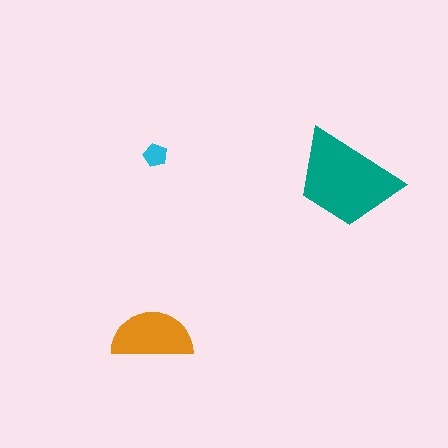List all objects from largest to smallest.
The teal trapezoid, the orange semicircle, the cyan pentagon.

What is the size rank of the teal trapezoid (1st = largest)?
1st.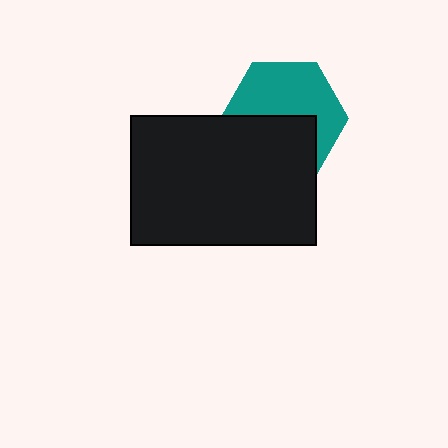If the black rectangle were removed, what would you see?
You would see the complete teal hexagon.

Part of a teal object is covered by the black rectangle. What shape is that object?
It is a hexagon.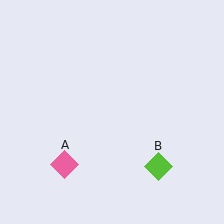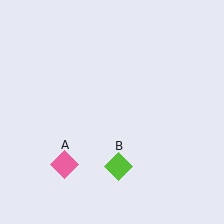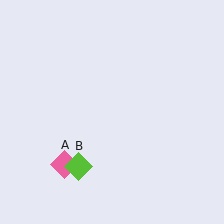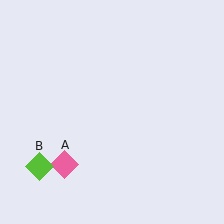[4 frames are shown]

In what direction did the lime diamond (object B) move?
The lime diamond (object B) moved left.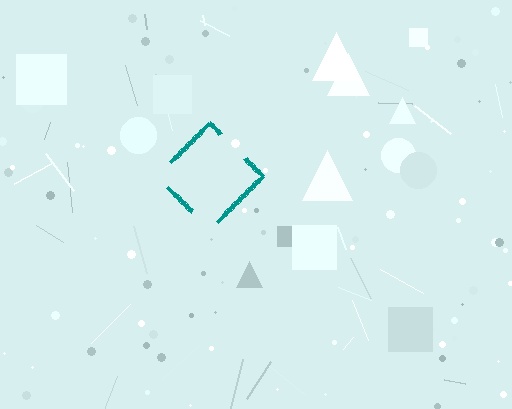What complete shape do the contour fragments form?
The contour fragments form a diamond.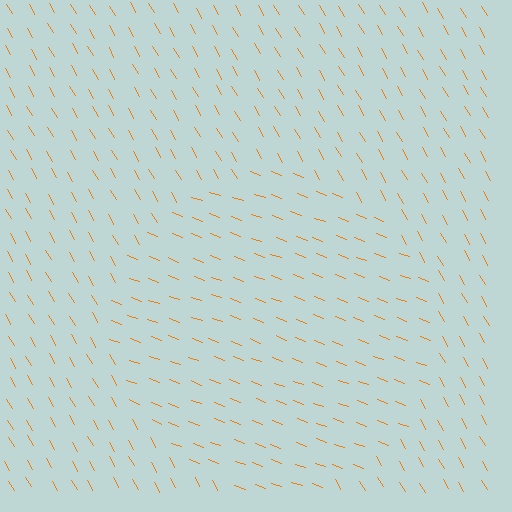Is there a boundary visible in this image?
Yes, there is a texture boundary formed by a change in line orientation.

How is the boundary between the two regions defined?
The boundary is defined purely by a change in line orientation (approximately 40 degrees difference). All lines are the same color and thickness.